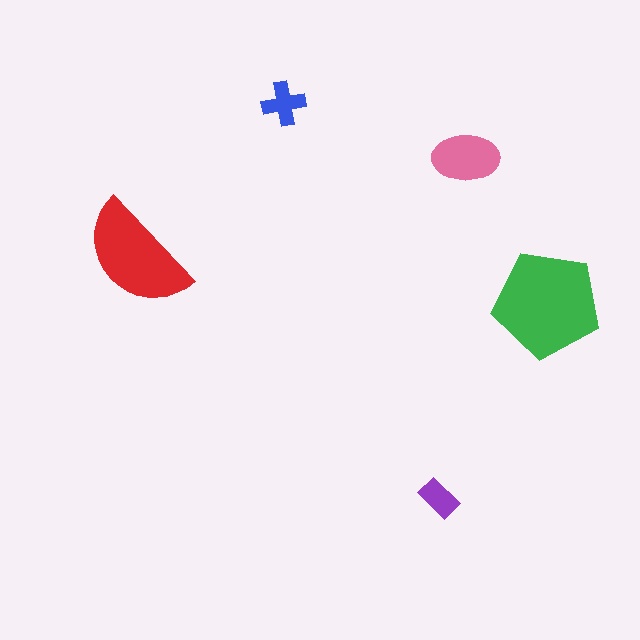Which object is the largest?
The green pentagon.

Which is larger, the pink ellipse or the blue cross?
The pink ellipse.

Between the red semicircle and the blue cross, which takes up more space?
The red semicircle.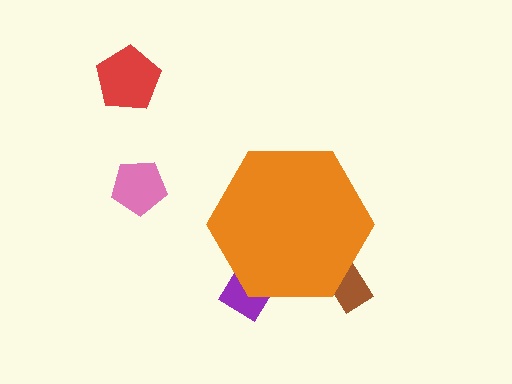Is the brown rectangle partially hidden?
Yes, the brown rectangle is partially hidden behind the orange hexagon.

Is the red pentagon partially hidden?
No, the red pentagon is fully visible.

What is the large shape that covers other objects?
An orange hexagon.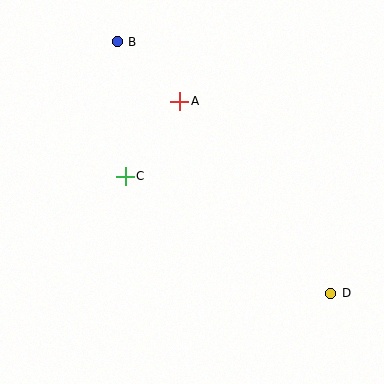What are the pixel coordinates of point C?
Point C is at (125, 176).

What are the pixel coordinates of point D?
Point D is at (331, 293).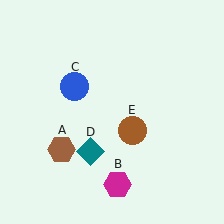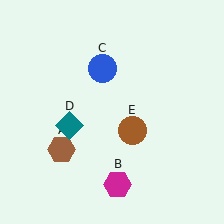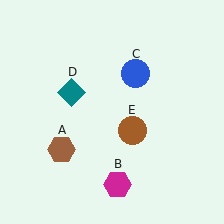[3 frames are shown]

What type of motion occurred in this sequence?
The blue circle (object C), teal diamond (object D) rotated clockwise around the center of the scene.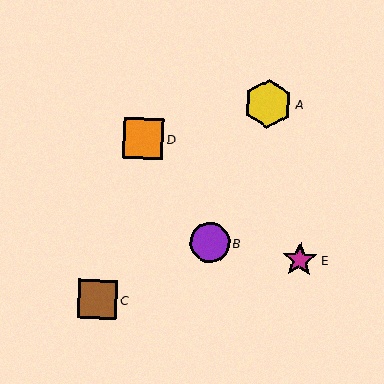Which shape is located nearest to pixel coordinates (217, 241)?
The purple circle (labeled B) at (210, 243) is nearest to that location.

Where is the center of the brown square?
The center of the brown square is at (98, 299).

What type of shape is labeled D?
Shape D is an orange square.